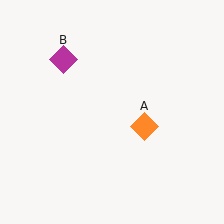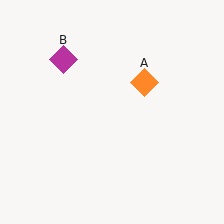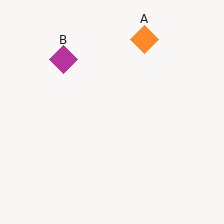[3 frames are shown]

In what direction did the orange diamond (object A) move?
The orange diamond (object A) moved up.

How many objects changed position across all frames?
1 object changed position: orange diamond (object A).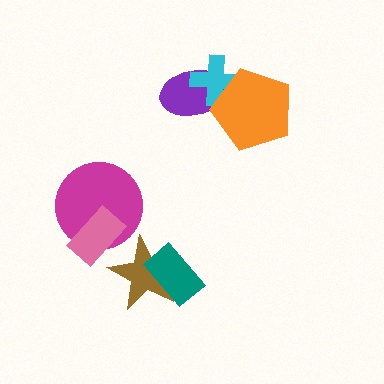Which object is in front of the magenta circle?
The pink rectangle is in front of the magenta circle.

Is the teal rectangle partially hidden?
No, no other shape covers it.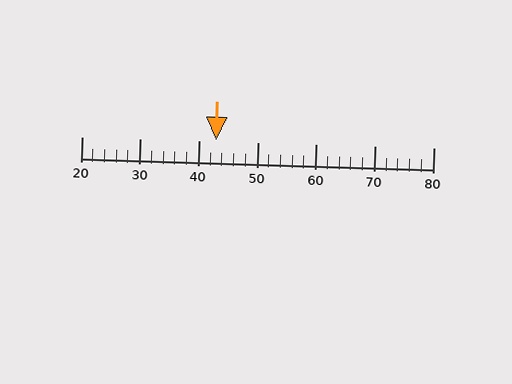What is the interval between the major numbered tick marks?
The major tick marks are spaced 10 units apart.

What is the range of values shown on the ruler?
The ruler shows values from 20 to 80.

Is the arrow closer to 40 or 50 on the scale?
The arrow is closer to 40.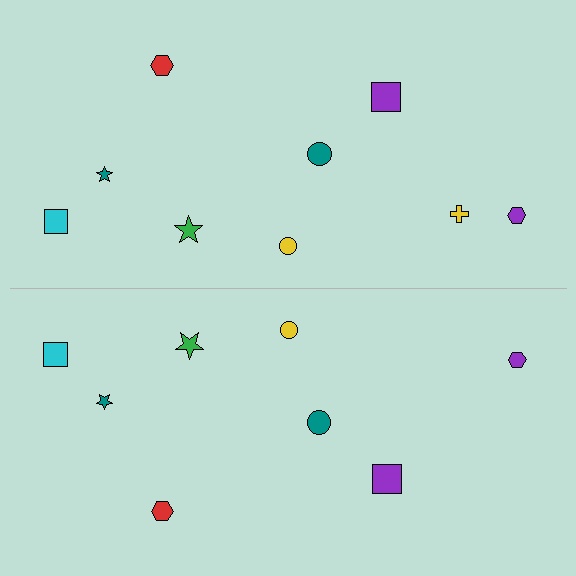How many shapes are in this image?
There are 17 shapes in this image.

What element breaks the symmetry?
A yellow cross is missing from the bottom side.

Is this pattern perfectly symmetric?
No, the pattern is not perfectly symmetric. A yellow cross is missing from the bottom side.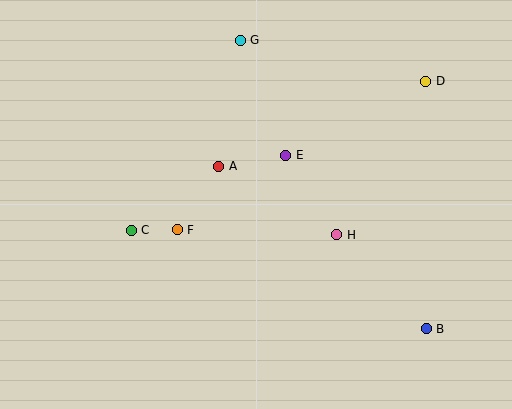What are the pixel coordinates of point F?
Point F is at (177, 230).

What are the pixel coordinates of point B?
Point B is at (426, 329).